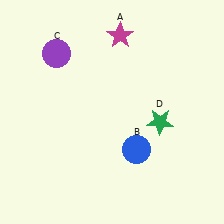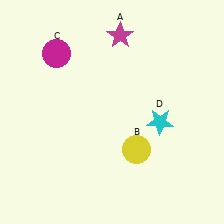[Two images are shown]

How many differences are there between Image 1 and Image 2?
There are 3 differences between the two images.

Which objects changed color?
B changed from blue to yellow. C changed from purple to magenta. D changed from green to cyan.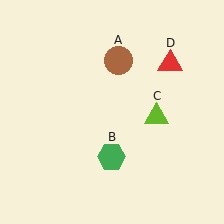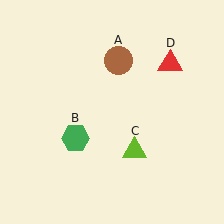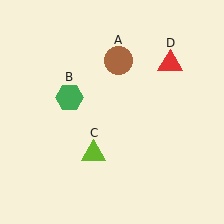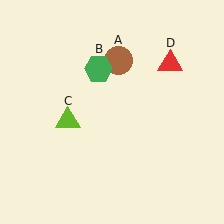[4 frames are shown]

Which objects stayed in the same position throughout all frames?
Brown circle (object A) and red triangle (object D) remained stationary.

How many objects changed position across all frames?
2 objects changed position: green hexagon (object B), lime triangle (object C).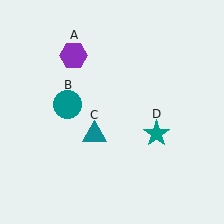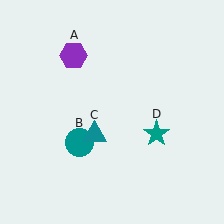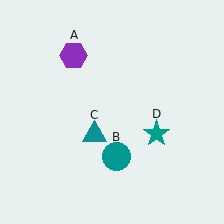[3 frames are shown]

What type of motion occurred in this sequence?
The teal circle (object B) rotated counterclockwise around the center of the scene.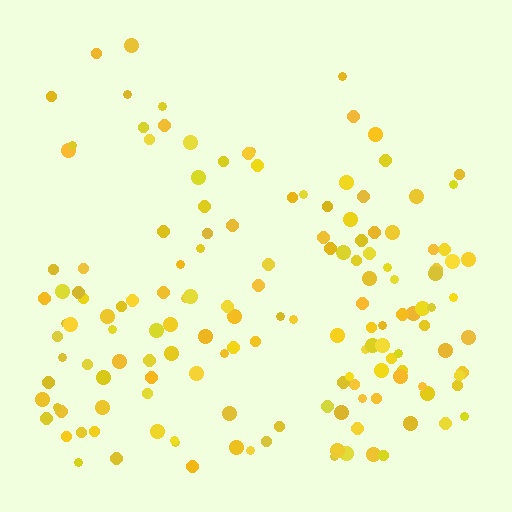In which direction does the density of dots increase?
From top to bottom, with the bottom side densest.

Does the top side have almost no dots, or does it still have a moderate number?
Still a moderate number, just noticeably fewer than the bottom.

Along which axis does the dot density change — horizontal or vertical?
Vertical.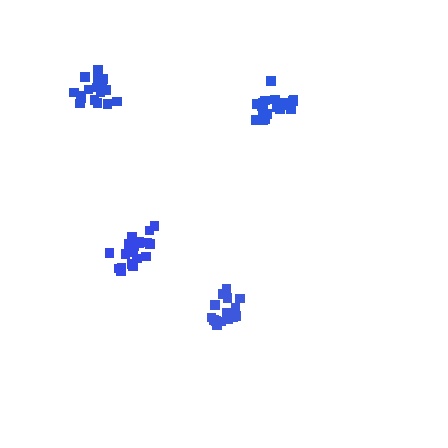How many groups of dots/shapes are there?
There are 4 groups.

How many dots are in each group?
Group 1: 17 dots, Group 2: 20 dots, Group 3: 21 dots, Group 4: 18 dots (76 total).